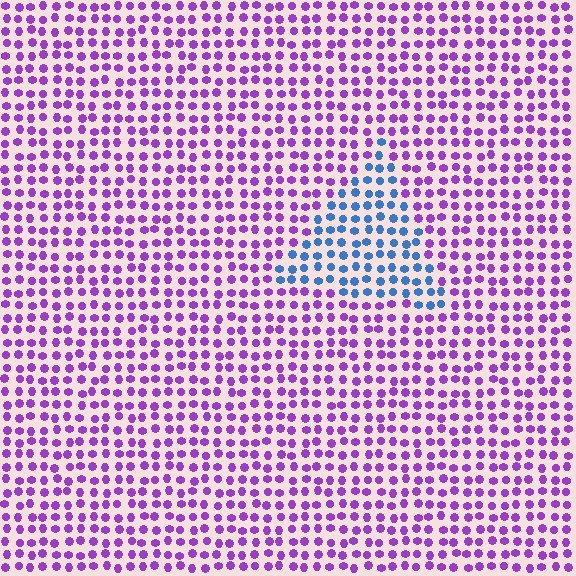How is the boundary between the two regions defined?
The boundary is defined purely by a slight shift in hue (about 68 degrees). Spacing, size, and orientation are identical on both sides.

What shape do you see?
I see a triangle.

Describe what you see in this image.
The image is filled with small purple elements in a uniform arrangement. A triangle-shaped region is visible where the elements are tinted to a slightly different hue, forming a subtle color boundary.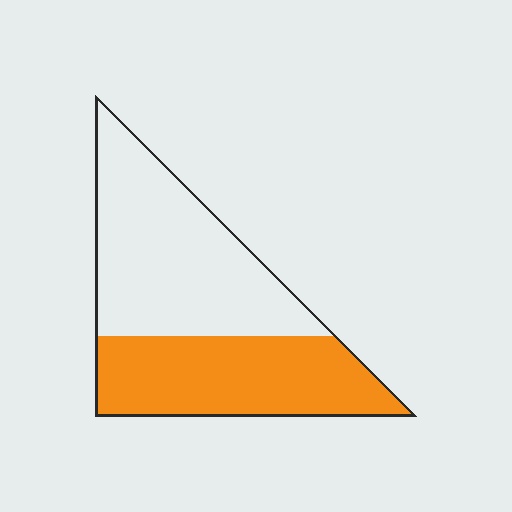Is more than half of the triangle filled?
No.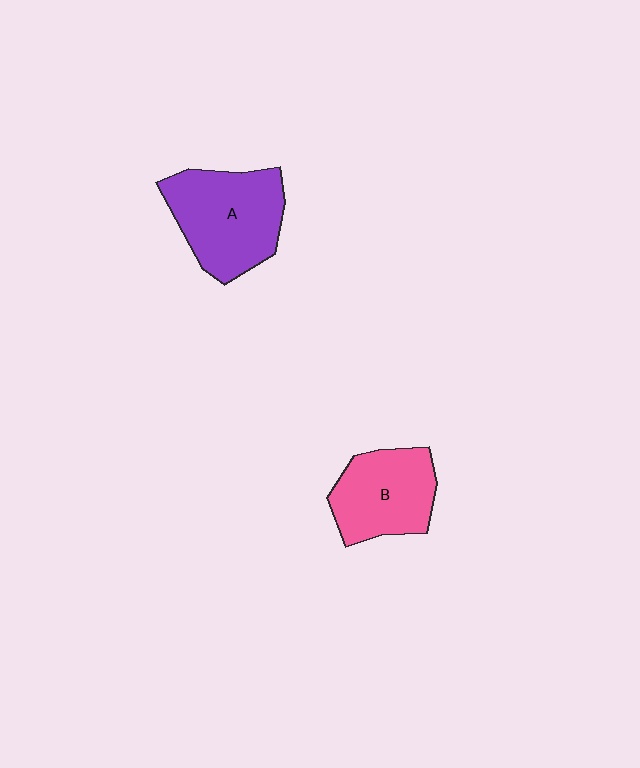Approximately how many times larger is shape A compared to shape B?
Approximately 1.3 times.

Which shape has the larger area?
Shape A (purple).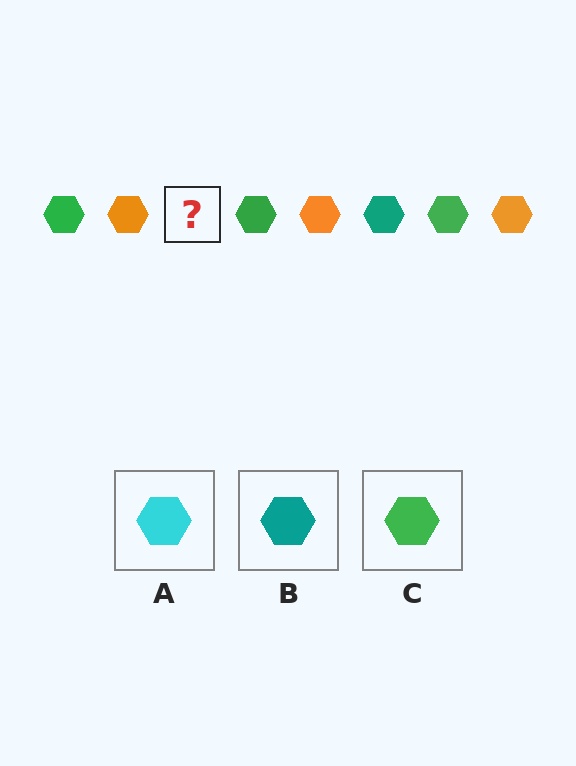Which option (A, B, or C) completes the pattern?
B.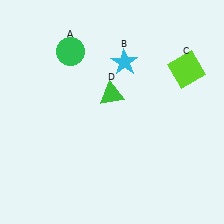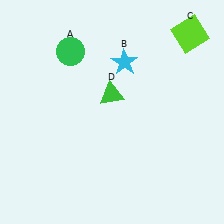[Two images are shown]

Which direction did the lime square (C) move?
The lime square (C) moved up.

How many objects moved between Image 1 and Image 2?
1 object moved between the two images.